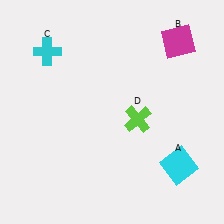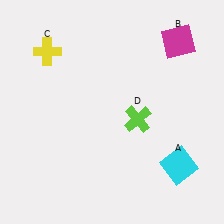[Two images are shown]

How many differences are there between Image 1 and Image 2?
There is 1 difference between the two images.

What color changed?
The cross (C) changed from cyan in Image 1 to yellow in Image 2.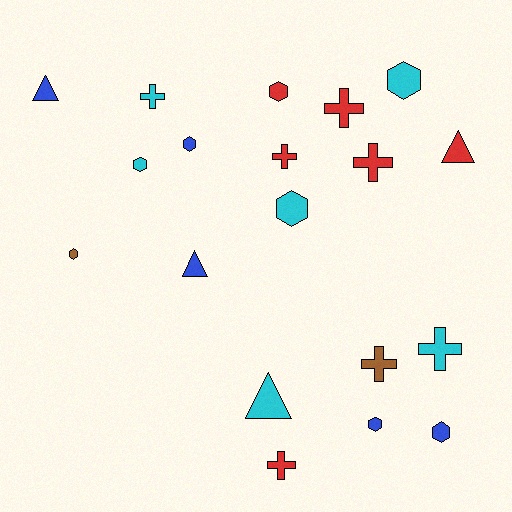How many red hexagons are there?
There is 1 red hexagon.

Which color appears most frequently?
Cyan, with 6 objects.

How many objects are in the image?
There are 19 objects.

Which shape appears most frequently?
Hexagon, with 8 objects.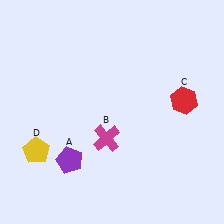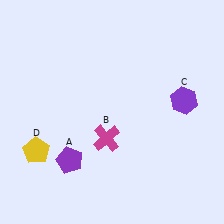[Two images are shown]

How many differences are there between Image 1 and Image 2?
There is 1 difference between the two images.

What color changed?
The hexagon (C) changed from red in Image 1 to purple in Image 2.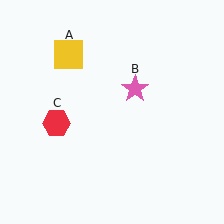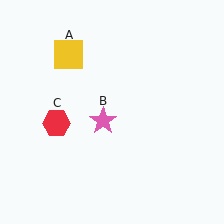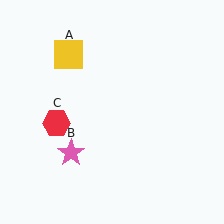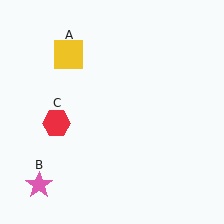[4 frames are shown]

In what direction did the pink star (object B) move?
The pink star (object B) moved down and to the left.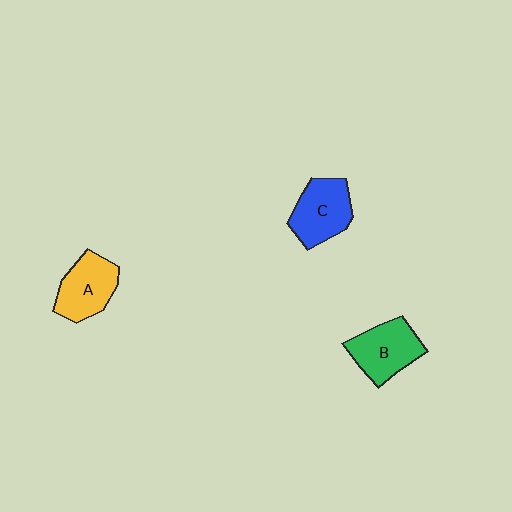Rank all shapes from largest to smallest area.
From largest to smallest: B (green), C (blue), A (yellow).